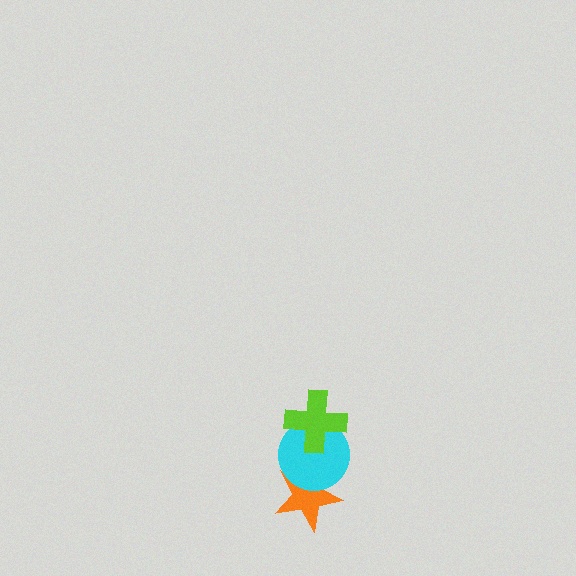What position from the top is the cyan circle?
The cyan circle is 2nd from the top.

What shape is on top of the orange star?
The cyan circle is on top of the orange star.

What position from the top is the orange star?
The orange star is 3rd from the top.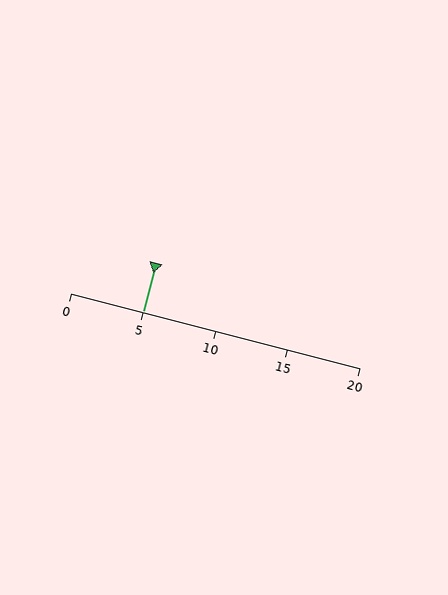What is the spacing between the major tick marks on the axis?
The major ticks are spaced 5 apart.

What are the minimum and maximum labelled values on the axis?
The axis runs from 0 to 20.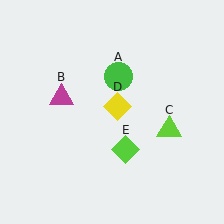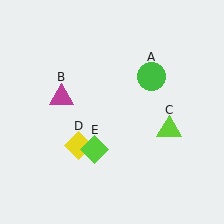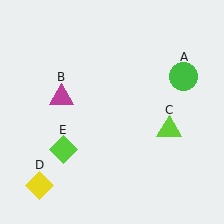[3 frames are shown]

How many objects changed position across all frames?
3 objects changed position: green circle (object A), yellow diamond (object D), lime diamond (object E).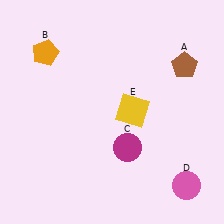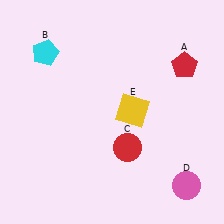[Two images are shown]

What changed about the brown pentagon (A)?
In Image 1, A is brown. In Image 2, it changed to red.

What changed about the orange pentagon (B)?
In Image 1, B is orange. In Image 2, it changed to cyan.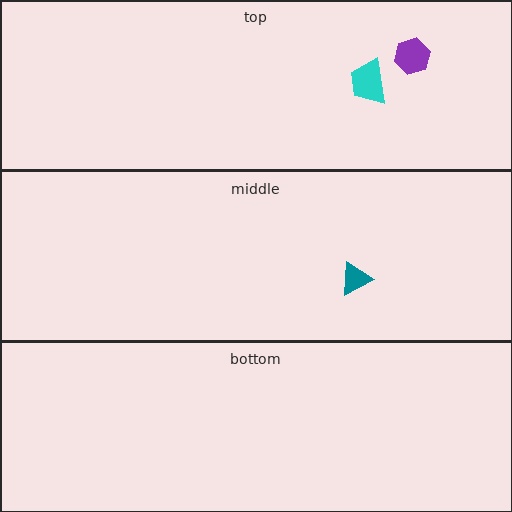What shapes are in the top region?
The purple hexagon, the cyan trapezoid.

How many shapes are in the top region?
2.